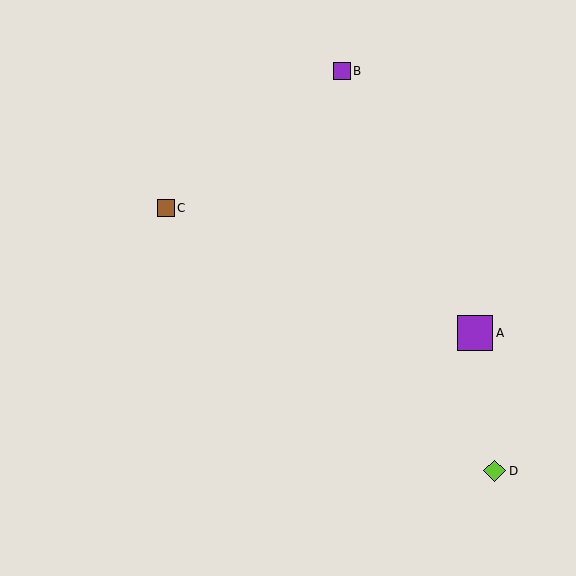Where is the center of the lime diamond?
The center of the lime diamond is at (495, 471).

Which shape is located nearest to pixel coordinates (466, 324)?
The purple square (labeled A) at (475, 333) is nearest to that location.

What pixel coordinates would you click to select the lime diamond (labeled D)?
Click at (495, 471) to select the lime diamond D.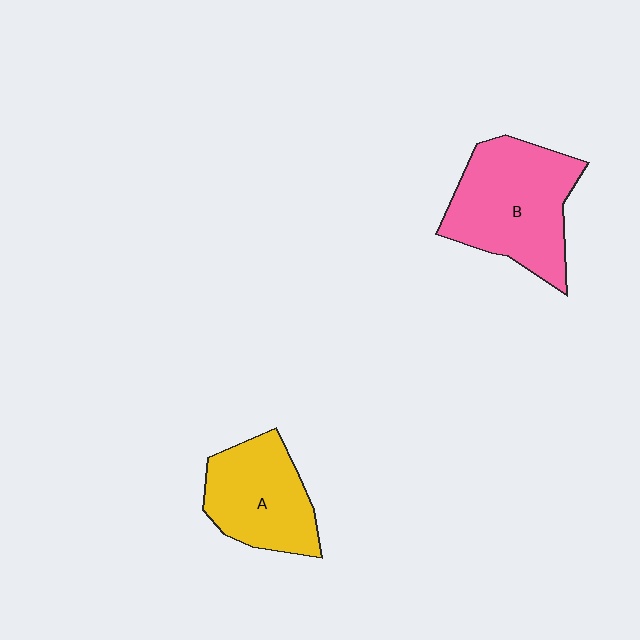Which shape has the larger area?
Shape B (pink).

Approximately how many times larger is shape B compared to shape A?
Approximately 1.3 times.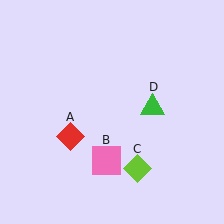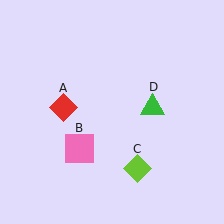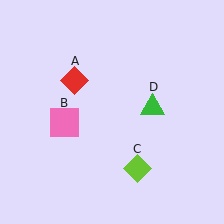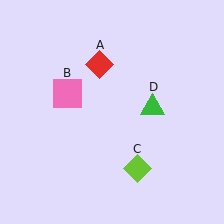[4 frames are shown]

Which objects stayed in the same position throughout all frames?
Lime diamond (object C) and green triangle (object D) remained stationary.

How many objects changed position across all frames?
2 objects changed position: red diamond (object A), pink square (object B).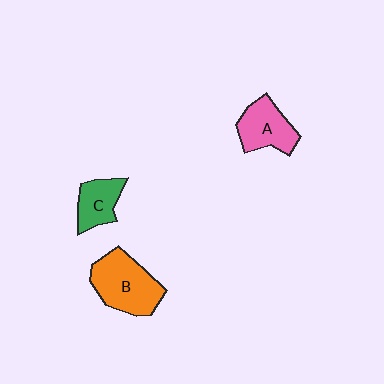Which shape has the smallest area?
Shape C (green).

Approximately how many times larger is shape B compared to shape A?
Approximately 1.4 times.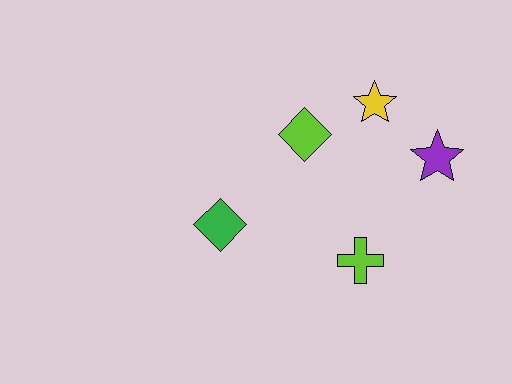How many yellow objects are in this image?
There is 1 yellow object.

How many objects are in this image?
There are 5 objects.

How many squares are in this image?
There are no squares.